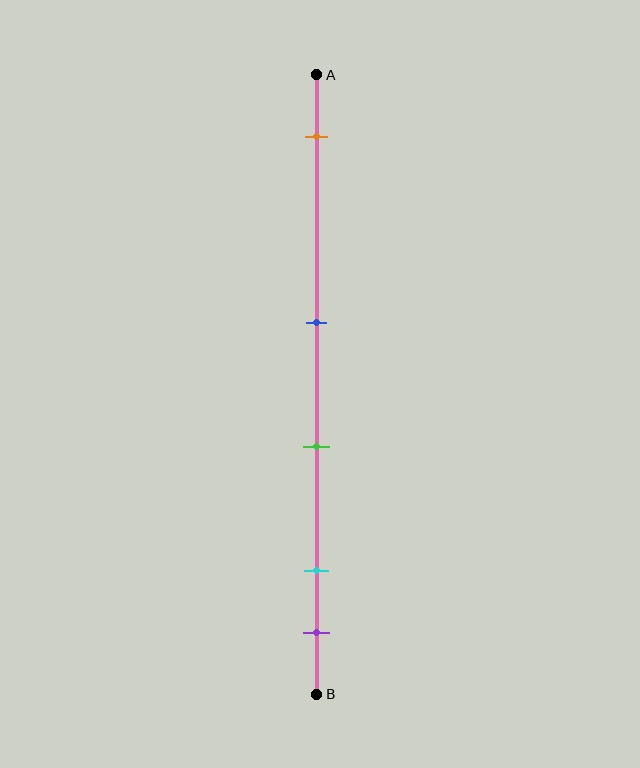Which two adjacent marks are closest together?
The cyan and purple marks are the closest adjacent pair.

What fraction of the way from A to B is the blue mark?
The blue mark is approximately 40% (0.4) of the way from A to B.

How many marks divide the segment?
There are 5 marks dividing the segment.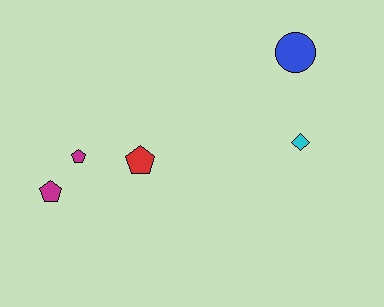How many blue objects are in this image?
There is 1 blue object.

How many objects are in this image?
There are 5 objects.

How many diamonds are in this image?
There is 1 diamond.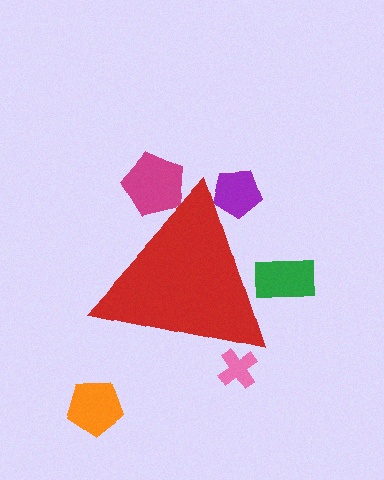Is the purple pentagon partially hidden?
Yes, the purple pentagon is partially hidden behind the red triangle.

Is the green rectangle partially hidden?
Yes, the green rectangle is partially hidden behind the red triangle.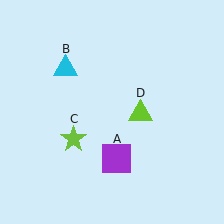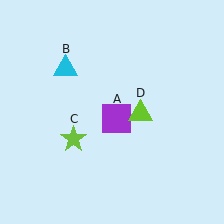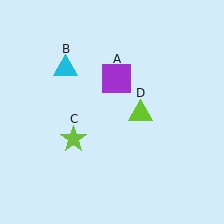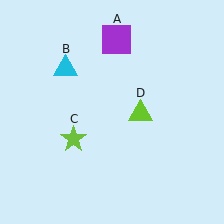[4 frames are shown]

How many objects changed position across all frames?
1 object changed position: purple square (object A).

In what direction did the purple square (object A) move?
The purple square (object A) moved up.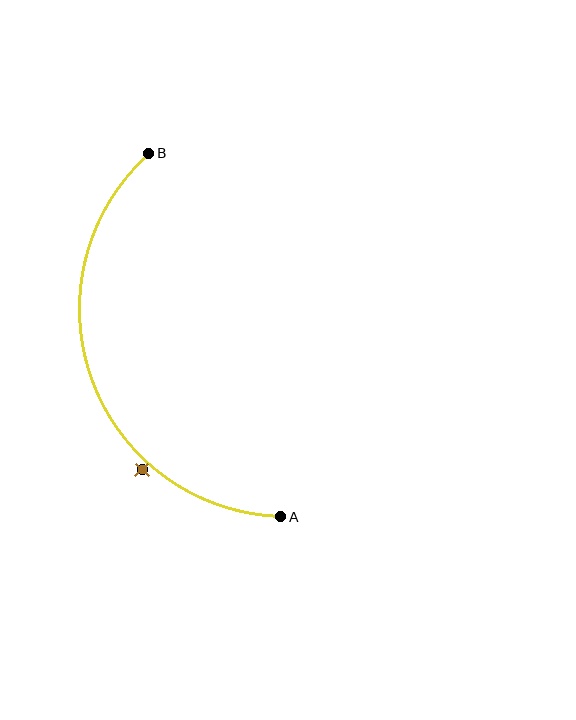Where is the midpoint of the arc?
The arc midpoint is the point on the curve farthest from the straight line joining A and B. It sits to the left of that line.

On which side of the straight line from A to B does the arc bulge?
The arc bulges to the left of the straight line connecting A and B.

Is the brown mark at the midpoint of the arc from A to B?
No — the brown mark does not lie on the arc at all. It sits slightly outside the curve.